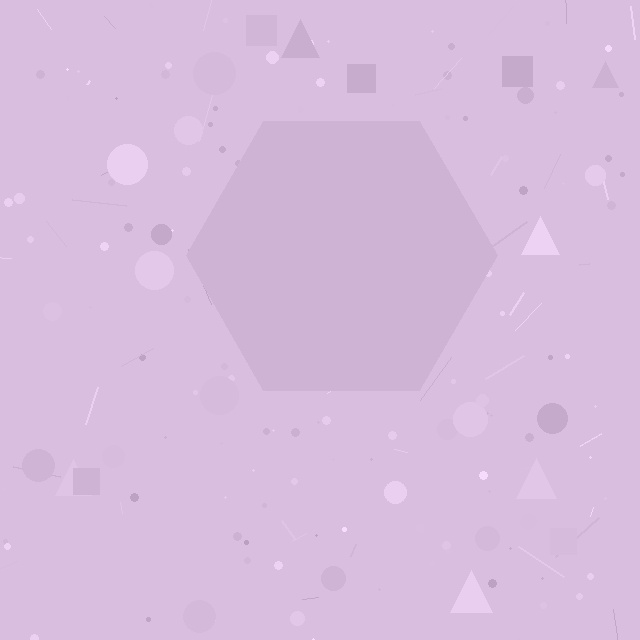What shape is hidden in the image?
A hexagon is hidden in the image.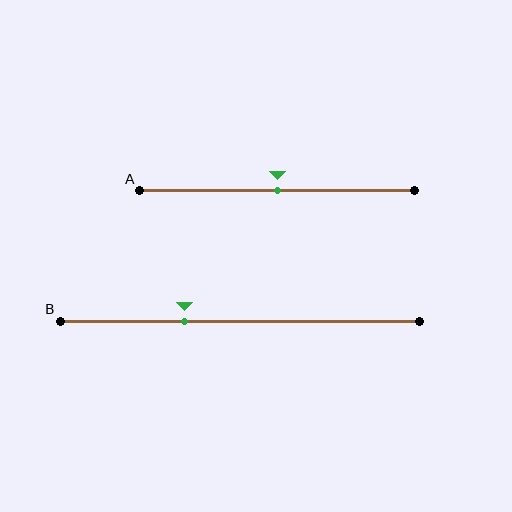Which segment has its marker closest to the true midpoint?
Segment A has its marker closest to the true midpoint.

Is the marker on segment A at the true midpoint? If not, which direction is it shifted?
Yes, the marker on segment A is at the true midpoint.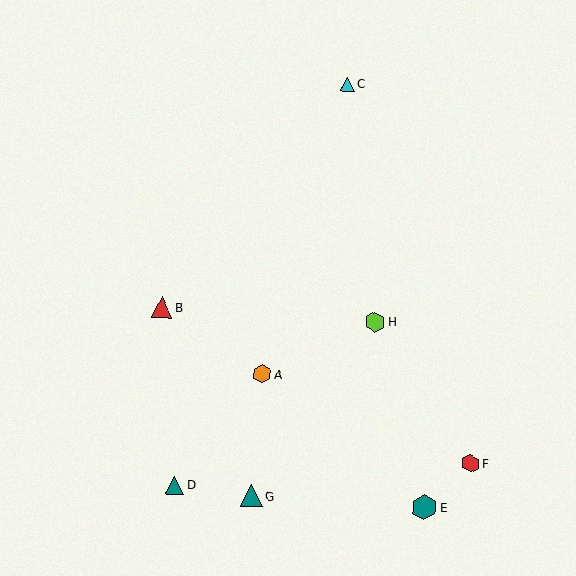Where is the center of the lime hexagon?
The center of the lime hexagon is at (375, 322).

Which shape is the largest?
The teal hexagon (labeled E) is the largest.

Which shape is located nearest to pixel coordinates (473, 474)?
The red hexagon (labeled F) at (470, 464) is nearest to that location.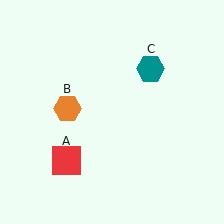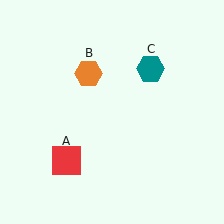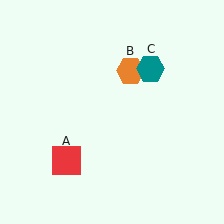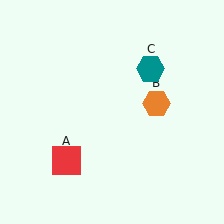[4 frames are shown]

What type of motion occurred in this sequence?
The orange hexagon (object B) rotated clockwise around the center of the scene.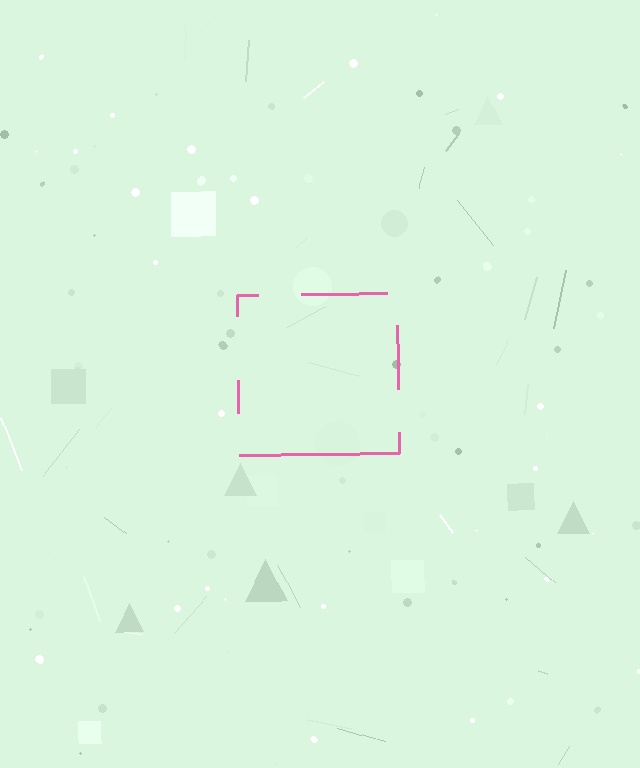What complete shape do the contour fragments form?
The contour fragments form a square.